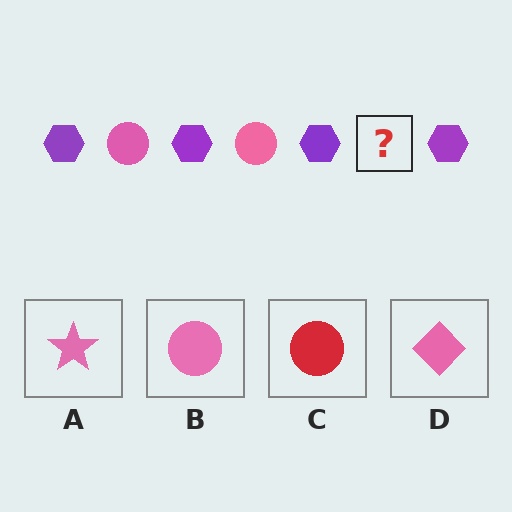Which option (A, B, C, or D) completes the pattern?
B.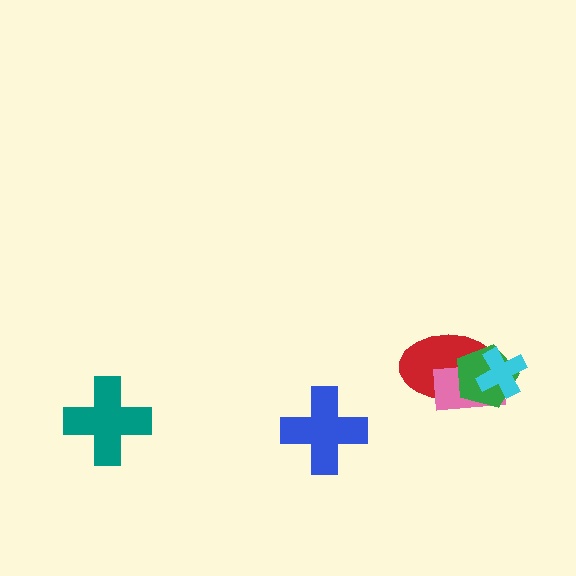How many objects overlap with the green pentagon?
3 objects overlap with the green pentagon.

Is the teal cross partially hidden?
No, no other shape covers it.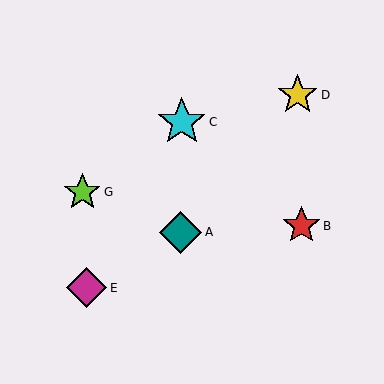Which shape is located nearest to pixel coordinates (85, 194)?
The lime star (labeled G) at (82, 192) is nearest to that location.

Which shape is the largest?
The cyan star (labeled C) is the largest.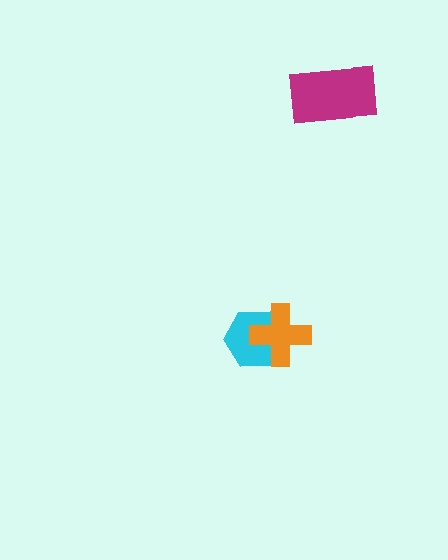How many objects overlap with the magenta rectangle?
0 objects overlap with the magenta rectangle.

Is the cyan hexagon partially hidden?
Yes, it is partially covered by another shape.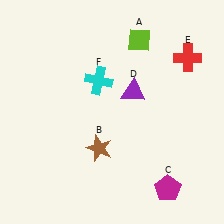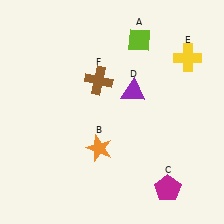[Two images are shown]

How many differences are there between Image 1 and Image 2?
There are 3 differences between the two images.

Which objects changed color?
B changed from brown to orange. E changed from red to yellow. F changed from cyan to brown.